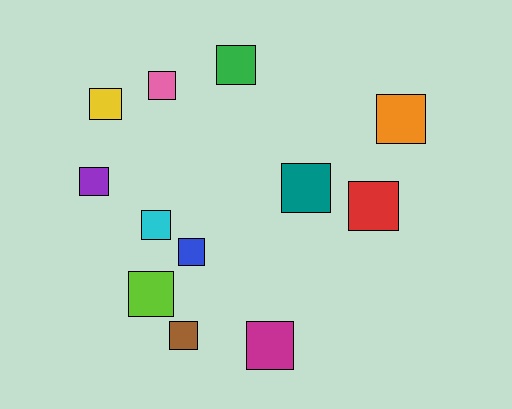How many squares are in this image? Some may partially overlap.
There are 12 squares.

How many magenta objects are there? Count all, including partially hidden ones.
There is 1 magenta object.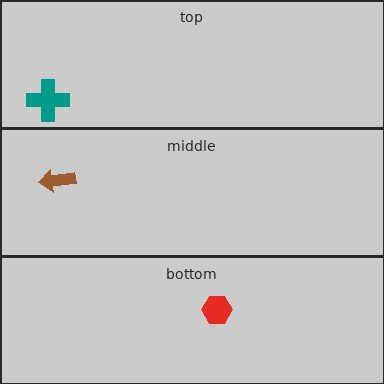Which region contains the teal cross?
The top region.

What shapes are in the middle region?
The brown arrow.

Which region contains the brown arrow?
The middle region.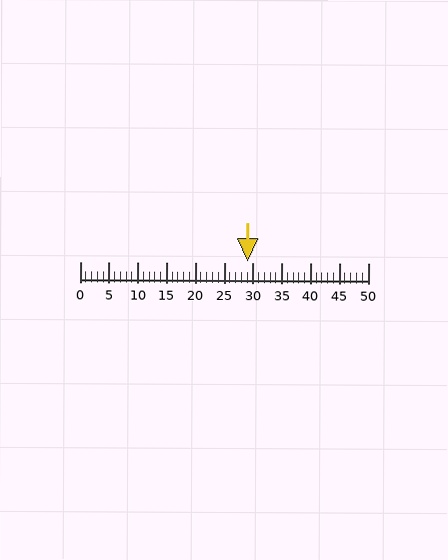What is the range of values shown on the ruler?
The ruler shows values from 0 to 50.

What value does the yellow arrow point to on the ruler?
The yellow arrow points to approximately 29.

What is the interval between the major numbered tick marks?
The major tick marks are spaced 5 units apart.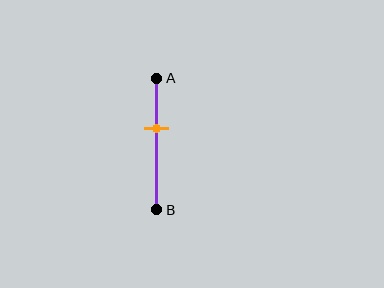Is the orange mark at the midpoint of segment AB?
No, the mark is at about 40% from A, not at the 50% midpoint.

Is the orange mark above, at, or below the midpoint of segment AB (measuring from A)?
The orange mark is above the midpoint of segment AB.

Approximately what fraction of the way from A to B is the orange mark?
The orange mark is approximately 40% of the way from A to B.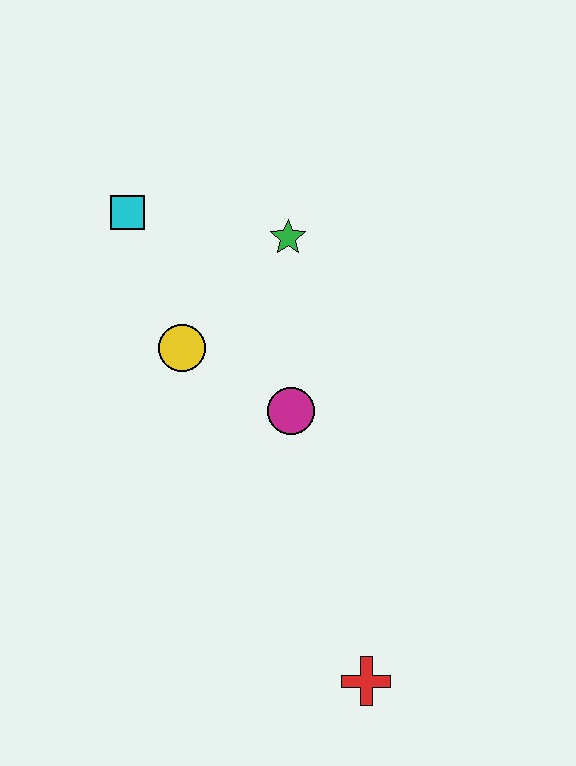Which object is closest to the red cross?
The magenta circle is closest to the red cross.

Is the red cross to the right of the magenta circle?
Yes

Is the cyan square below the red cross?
No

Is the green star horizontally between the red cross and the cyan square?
Yes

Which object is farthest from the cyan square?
The red cross is farthest from the cyan square.